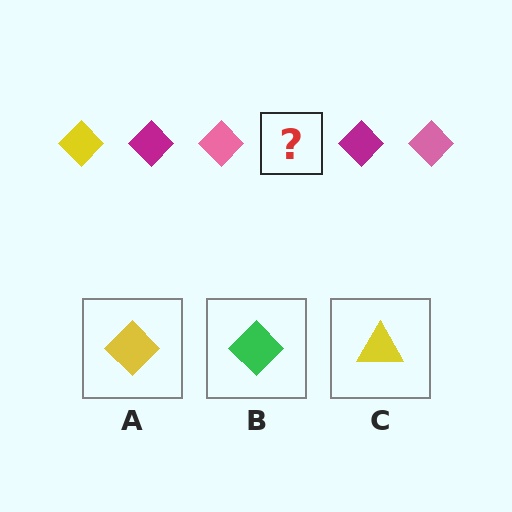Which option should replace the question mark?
Option A.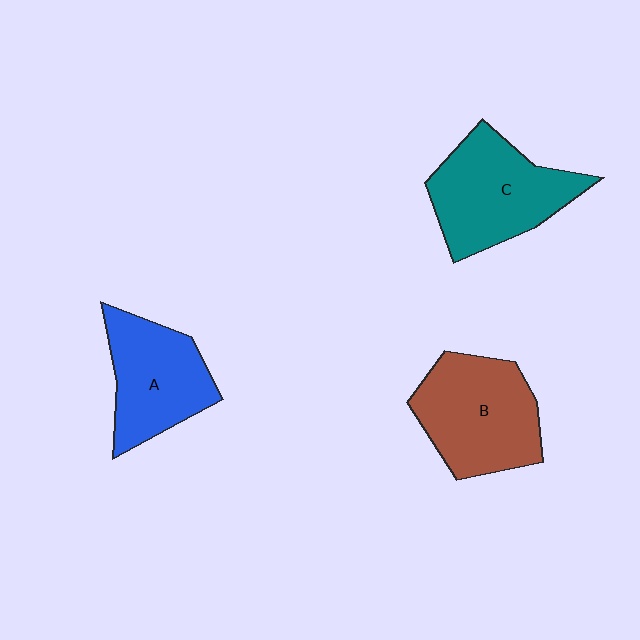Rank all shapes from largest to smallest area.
From largest to smallest: B (brown), C (teal), A (blue).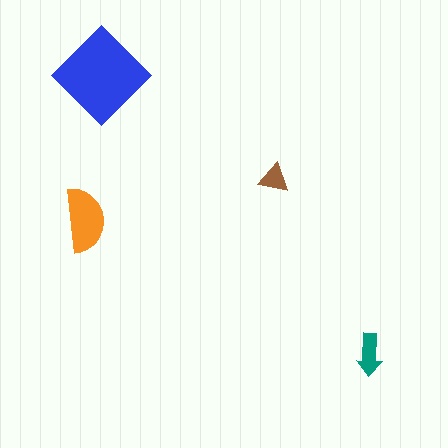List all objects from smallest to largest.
The brown triangle, the teal arrow, the orange semicircle, the blue diamond.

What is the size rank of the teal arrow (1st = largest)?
3rd.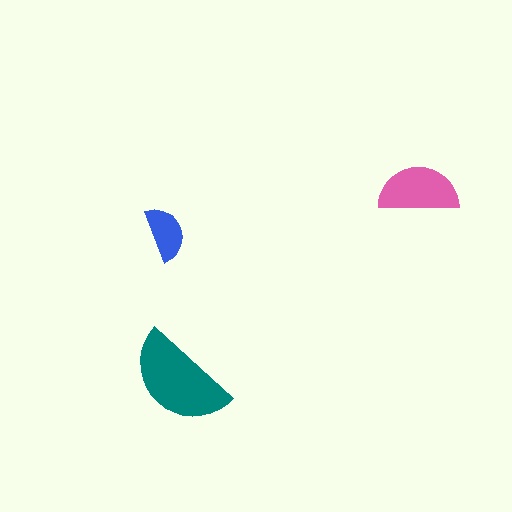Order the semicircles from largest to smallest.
the teal one, the pink one, the blue one.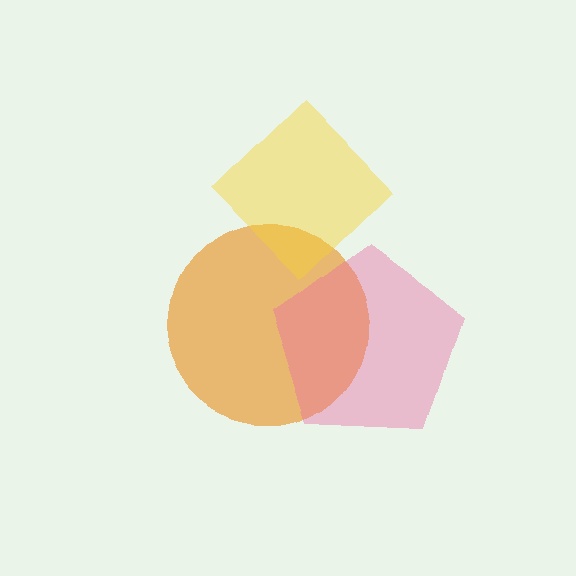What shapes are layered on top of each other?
The layered shapes are: an orange circle, a pink pentagon, a yellow diamond.